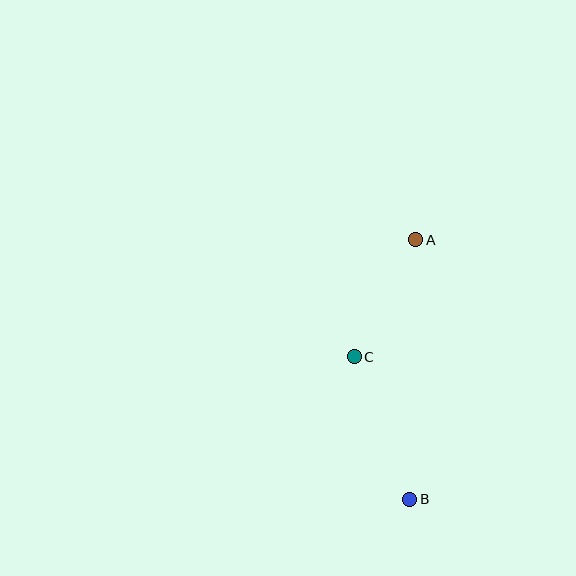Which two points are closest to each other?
Points A and C are closest to each other.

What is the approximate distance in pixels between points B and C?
The distance between B and C is approximately 153 pixels.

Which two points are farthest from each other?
Points A and B are farthest from each other.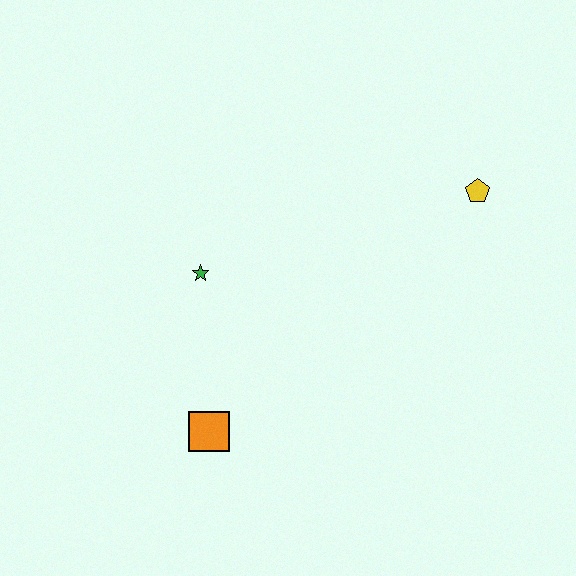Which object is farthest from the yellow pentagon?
The orange square is farthest from the yellow pentagon.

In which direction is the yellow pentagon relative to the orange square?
The yellow pentagon is to the right of the orange square.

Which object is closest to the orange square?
The green star is closest to the orange square.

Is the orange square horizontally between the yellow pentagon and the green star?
Yes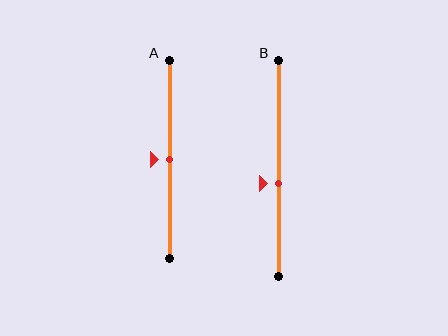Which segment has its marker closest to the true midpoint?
Segment A has its marker closest to the true midpoint.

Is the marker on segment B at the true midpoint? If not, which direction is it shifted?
No, the marker on segment B is shifted downward by about 7% of the segment length.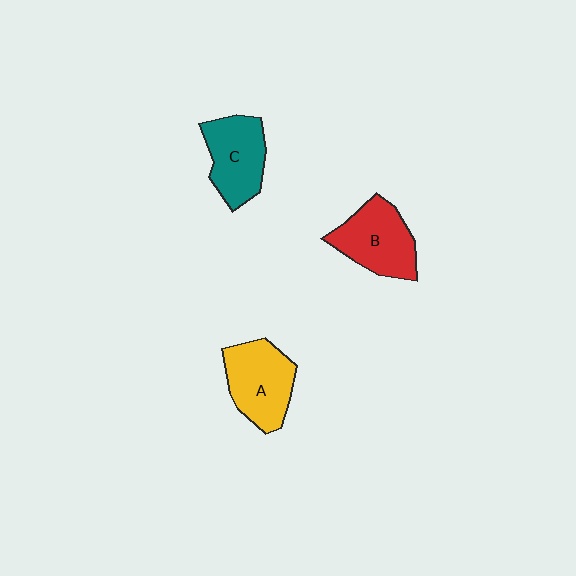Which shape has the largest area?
Shape A (yellow).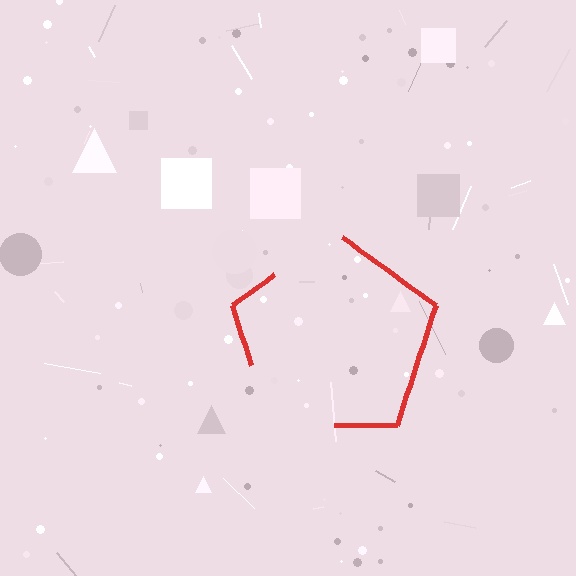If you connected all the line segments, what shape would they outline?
They would outline a pentagon.